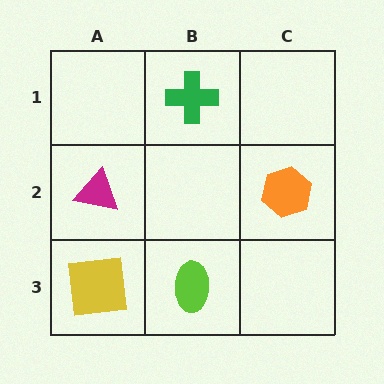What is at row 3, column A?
A yellow square.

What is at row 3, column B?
A lime ellipse.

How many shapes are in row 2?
2 shapes.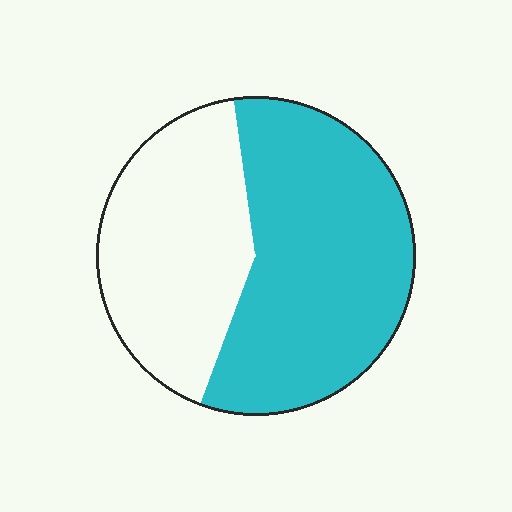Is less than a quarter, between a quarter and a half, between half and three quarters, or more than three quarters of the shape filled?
Between half and three quarters.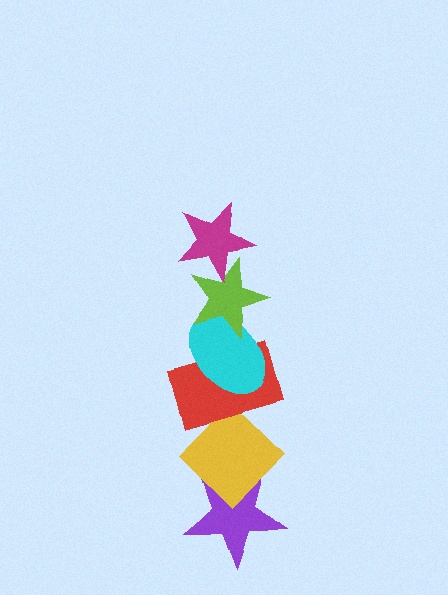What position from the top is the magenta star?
The magenta star is 1st from the top.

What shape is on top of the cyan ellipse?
The lime star is on top of the cyan ellipse.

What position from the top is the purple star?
The purple star is 6th from the top.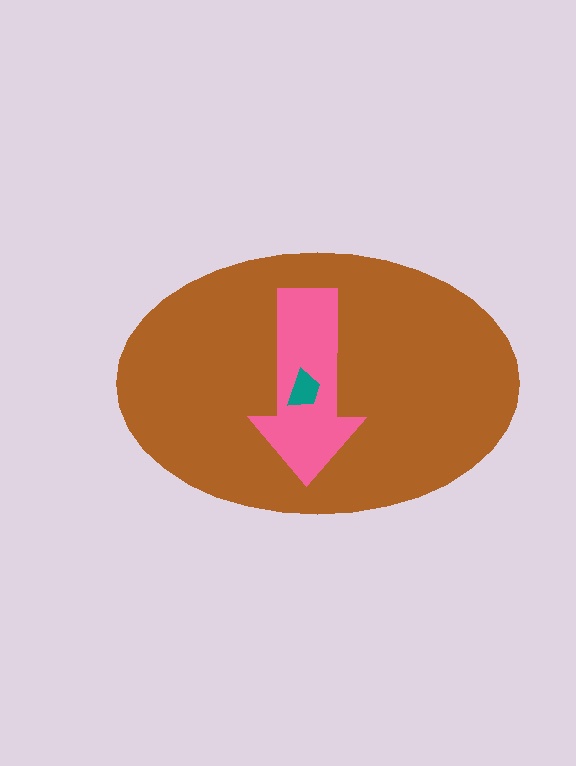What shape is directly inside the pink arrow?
The teal trapezoid.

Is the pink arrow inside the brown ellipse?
Yes.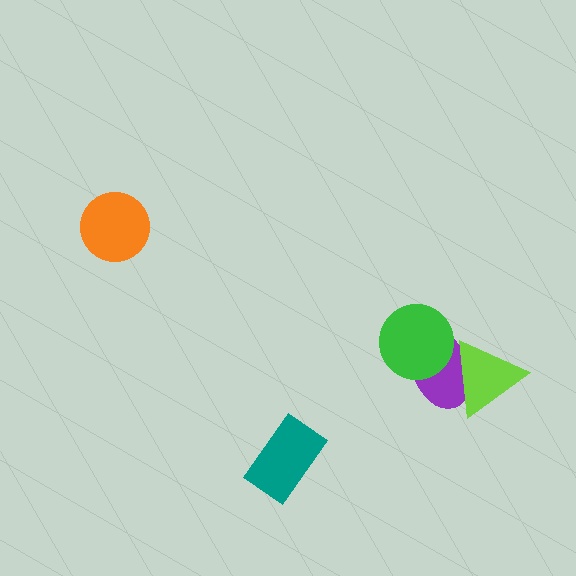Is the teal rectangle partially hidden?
No, no other shape covers it.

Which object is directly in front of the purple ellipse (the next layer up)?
The lime triangle is directly in front of the purple ellipse.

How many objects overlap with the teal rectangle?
0 objects overlap with the teal rectangle.